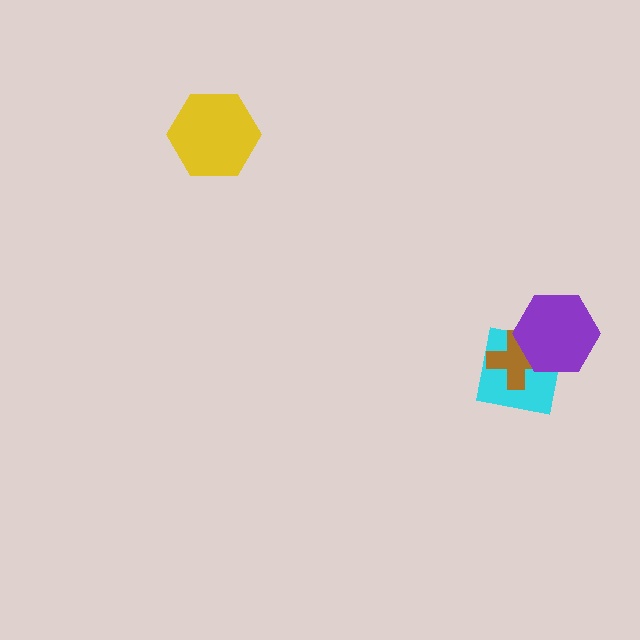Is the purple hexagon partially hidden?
No, no other shape covers it.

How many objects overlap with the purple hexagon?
2 objects overlap with the purple hexagon.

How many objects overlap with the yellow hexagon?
0 objects overlap with the yellow hexagon.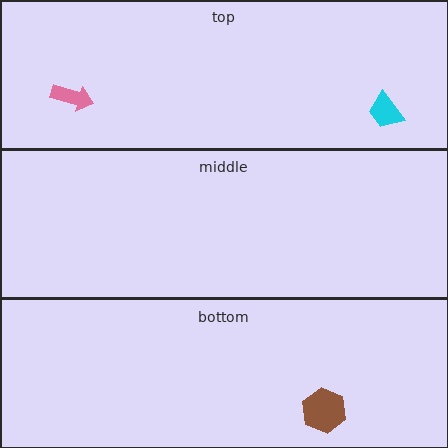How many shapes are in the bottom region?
1.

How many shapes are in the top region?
2.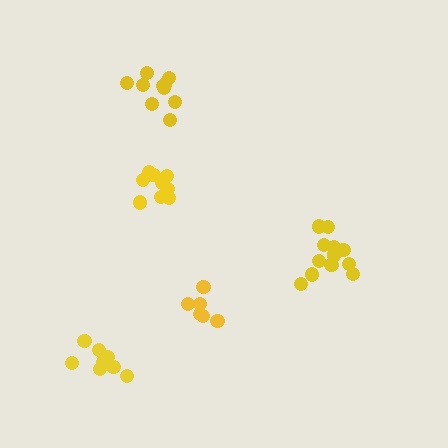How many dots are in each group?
Group 1: 10 dots, Group 2: 13 dots, Group 3: 10 dots, Group 4: 7 dots, Group 5: 8 dots (48 total).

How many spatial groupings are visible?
There are 5 spatial groupings.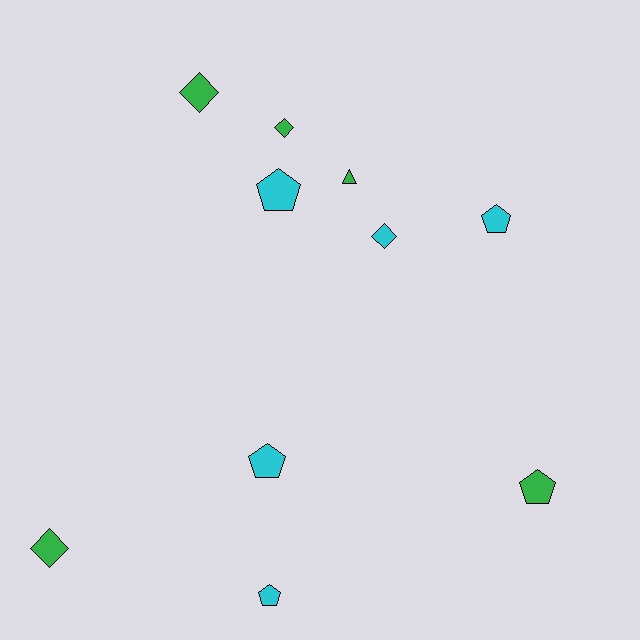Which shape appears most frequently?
Pentagon, with 5 objects.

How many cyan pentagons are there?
There are 4 cyan pentagons.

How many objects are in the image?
There are 10 objects.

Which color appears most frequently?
Green, with 5 objects.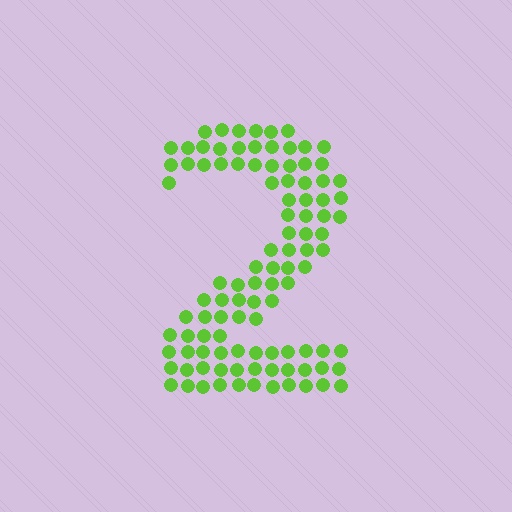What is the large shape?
The large shape is the digit 2.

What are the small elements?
The small elements are circles.